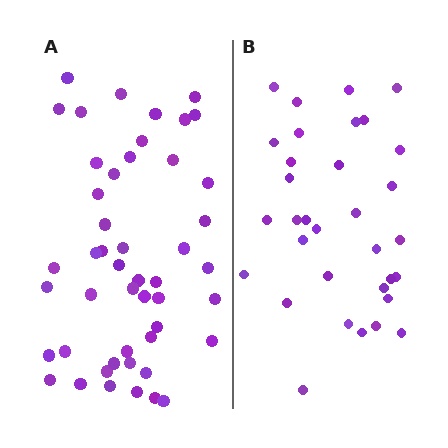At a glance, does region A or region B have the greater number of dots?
Region A (the left region) has more dots.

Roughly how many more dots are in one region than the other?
Region A has approximately 15 more dots than region B.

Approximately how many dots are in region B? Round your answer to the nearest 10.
About 30 dots. (The exact count is 33, which rounds to 30.)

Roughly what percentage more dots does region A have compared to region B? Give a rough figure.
About 45% more.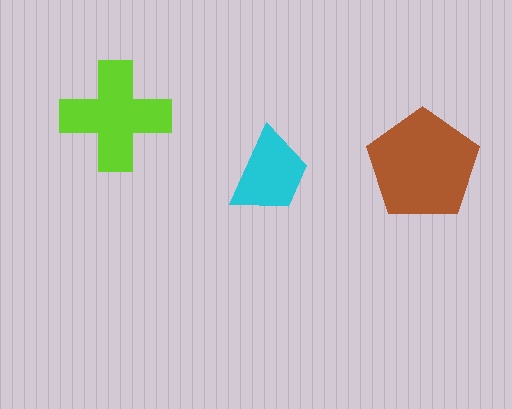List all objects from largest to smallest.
The brown pentagon, the lime cross, the cyan trapezoid.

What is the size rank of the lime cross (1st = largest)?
2nd.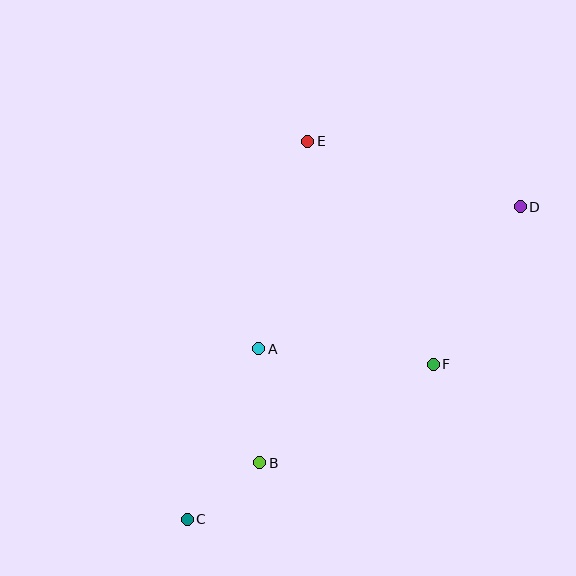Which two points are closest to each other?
Points B and C are closest to each other.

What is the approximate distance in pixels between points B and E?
The distance between B and E is approximately 325 pixels.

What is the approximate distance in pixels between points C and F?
The distance between C and F is approximately 291 pixels.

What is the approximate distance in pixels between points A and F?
The distance between A and F is approximately 176 pixels.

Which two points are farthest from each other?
Points C and D are farthest from each other.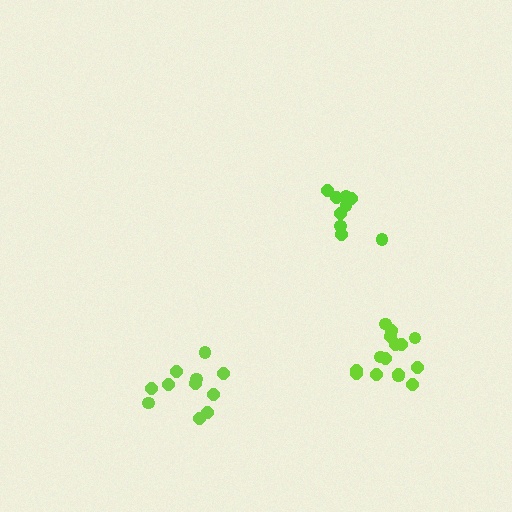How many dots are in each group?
Group 1: 15 dots, Group 2: 9 dots, Group 3: 11 dots (35 total).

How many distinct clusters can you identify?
There are 3 distinct clusters.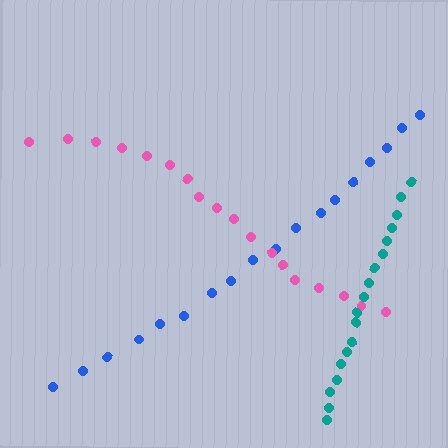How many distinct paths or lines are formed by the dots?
There are 3 distinct paths.